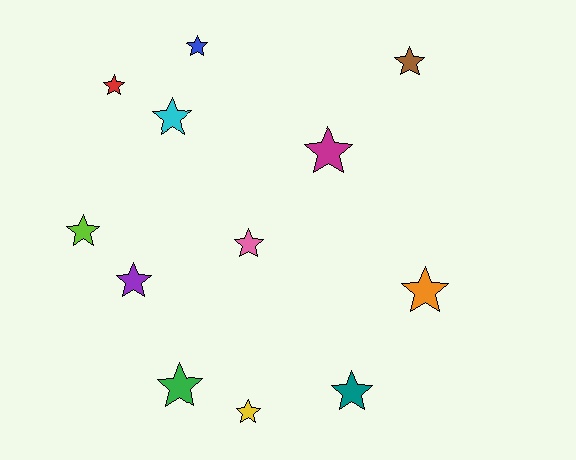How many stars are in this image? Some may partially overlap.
There are 12 stars.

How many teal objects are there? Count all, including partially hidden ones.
There is 1 teal object.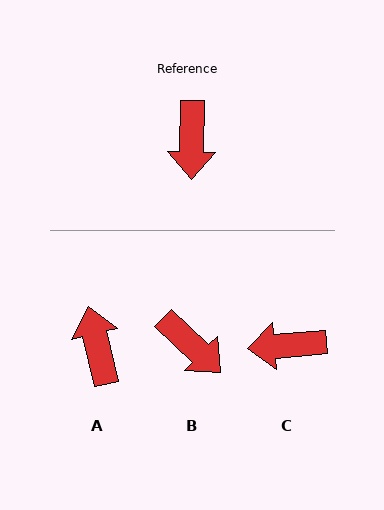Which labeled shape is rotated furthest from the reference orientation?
A, about 165 degrees away.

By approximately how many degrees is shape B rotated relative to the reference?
Approximately 48 degrees counter-clockwise.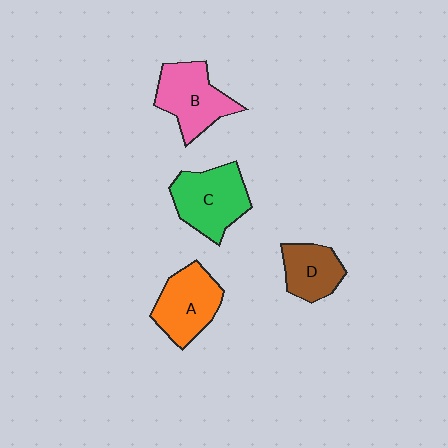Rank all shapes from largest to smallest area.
From largest to smallest: C (green), B (pink), A (orange), D (brown).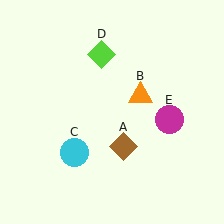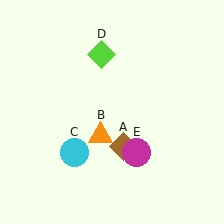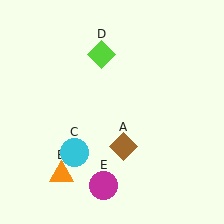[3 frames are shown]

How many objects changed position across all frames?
2 objects changed position: orange triangle (object B), magenta circle (object E).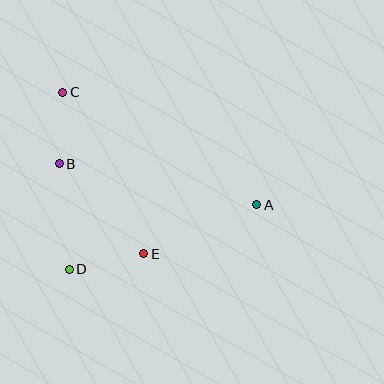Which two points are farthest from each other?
Points A and C are farthest from each other.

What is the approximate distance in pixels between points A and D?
The distance between A and D is approximately 198 pixels.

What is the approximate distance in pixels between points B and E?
The distance between B and E is approximately 124 pixels.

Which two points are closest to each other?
Points B and C are closest to each other.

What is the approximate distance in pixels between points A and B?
The distance between A and B is approximately 202 pixels.